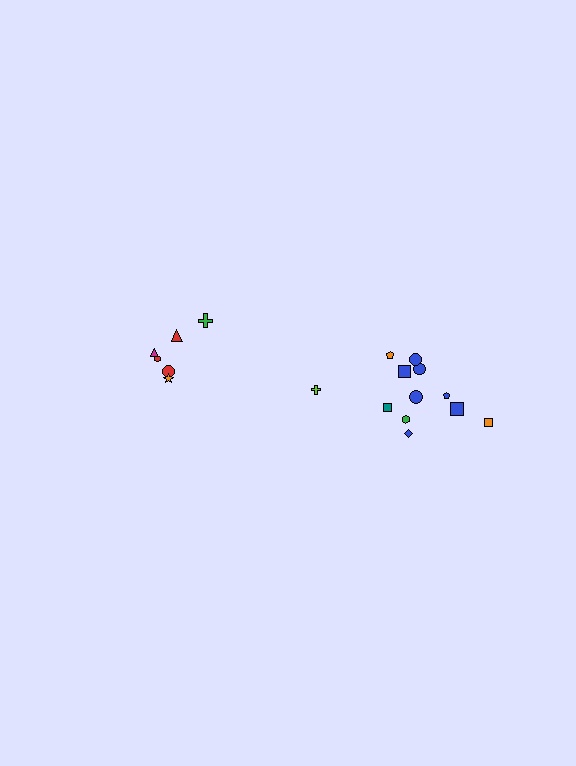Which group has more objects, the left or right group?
The right group.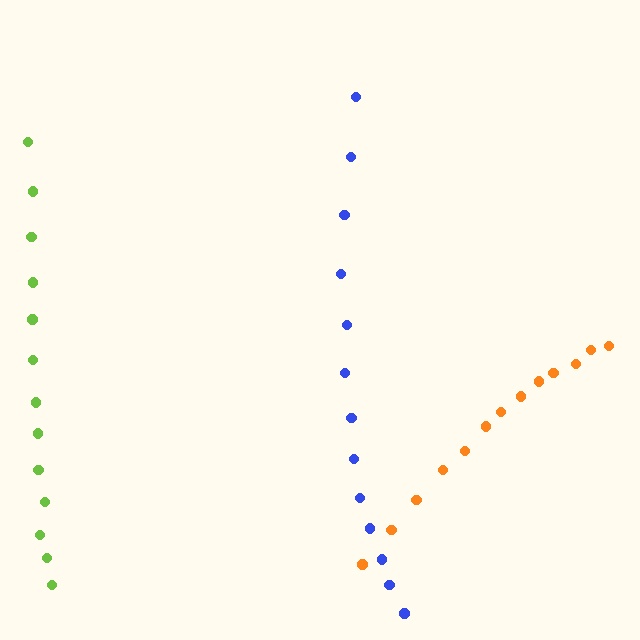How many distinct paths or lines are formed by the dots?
There are 3 distinct paths.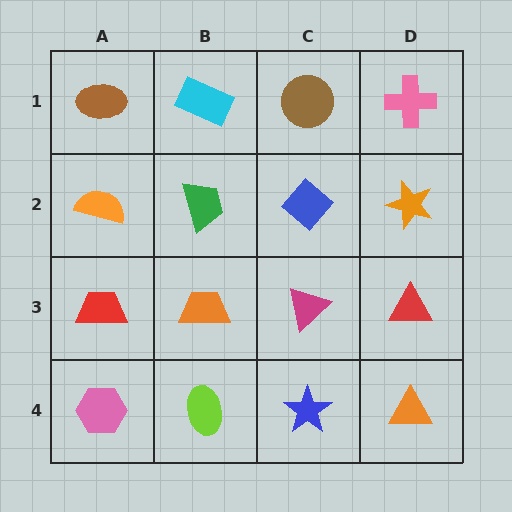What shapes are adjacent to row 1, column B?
A green trapezoid (row 2, column B), a brown ellipse (row 1, column A), a brown circle (row 1, column C).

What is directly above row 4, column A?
A red trapezoid.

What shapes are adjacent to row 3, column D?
An orange star (row 2, column D), an orange triangle (row 4, column D), a magenta triangle (row 3, column C).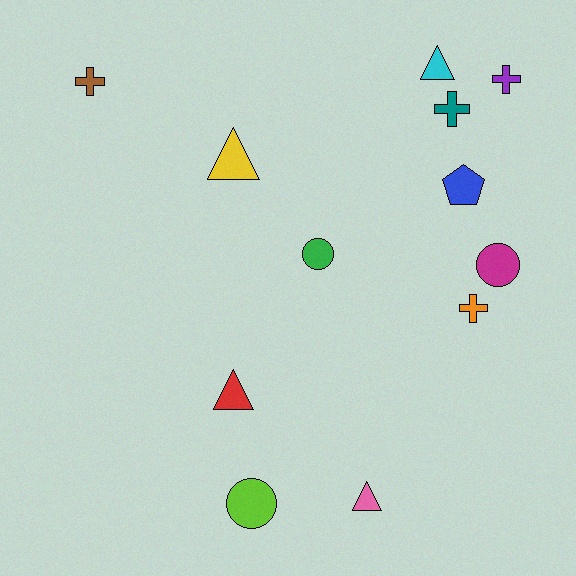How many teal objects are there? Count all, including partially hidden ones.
There is 1 teal object.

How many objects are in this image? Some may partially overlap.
There are 12 objects.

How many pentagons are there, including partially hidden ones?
There is 1 pentagon.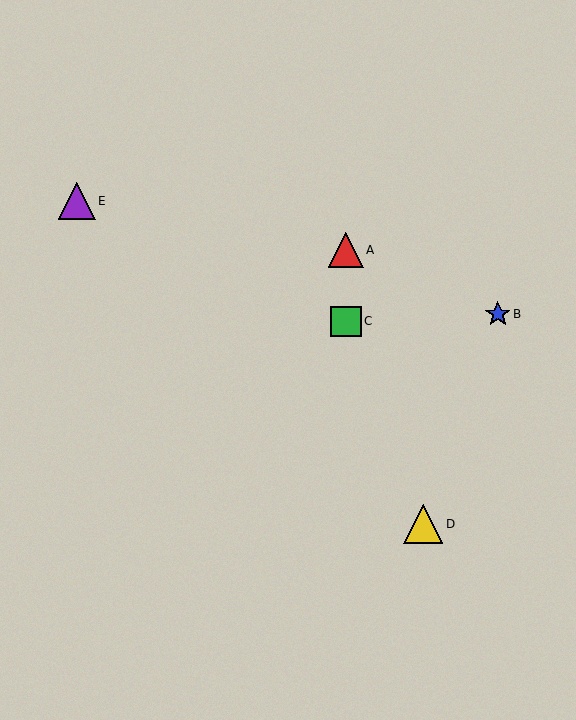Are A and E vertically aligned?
No, A is at x≈346 and E is at x≈77.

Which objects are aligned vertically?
Objects A, C are aligned vertically.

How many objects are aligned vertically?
2 objects (A, C) are aligned vertically.